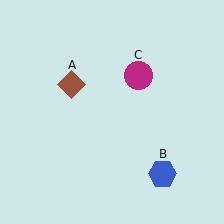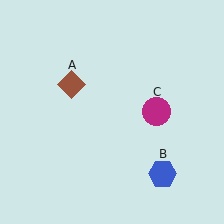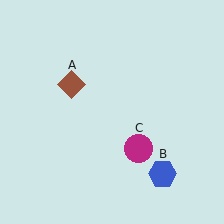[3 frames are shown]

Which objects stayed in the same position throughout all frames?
Brown diamond (object A) and blue hexagon (object B) remained stationary.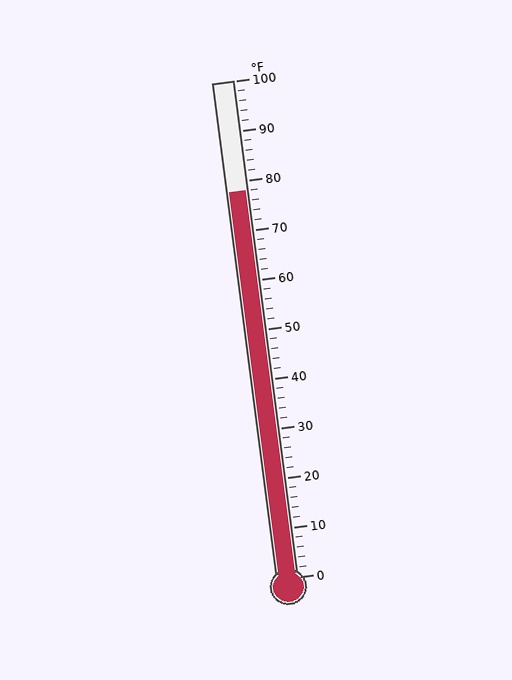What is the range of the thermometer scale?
The thermometer scale ranges from 0°F to 100°F.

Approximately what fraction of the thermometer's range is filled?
The thermometer is filled to approximately 80% of its range.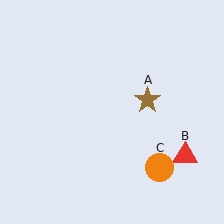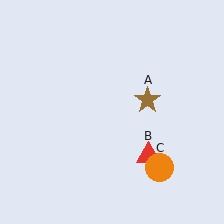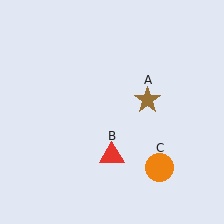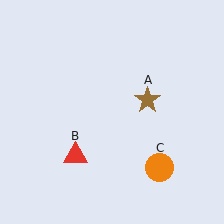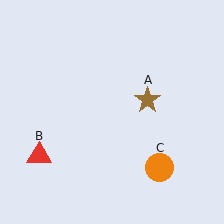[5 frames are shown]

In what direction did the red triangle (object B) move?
The red triangle (object B) moved left.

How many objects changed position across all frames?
1 object changed position: red triangle (object B).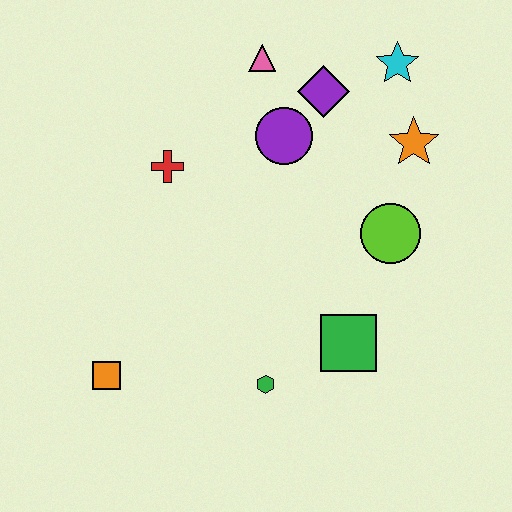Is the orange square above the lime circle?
No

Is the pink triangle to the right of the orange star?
No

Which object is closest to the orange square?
The green hexagon is closest to the orange square.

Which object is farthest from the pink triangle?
The orange square is farthest from the pink triangle.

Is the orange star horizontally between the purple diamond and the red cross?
No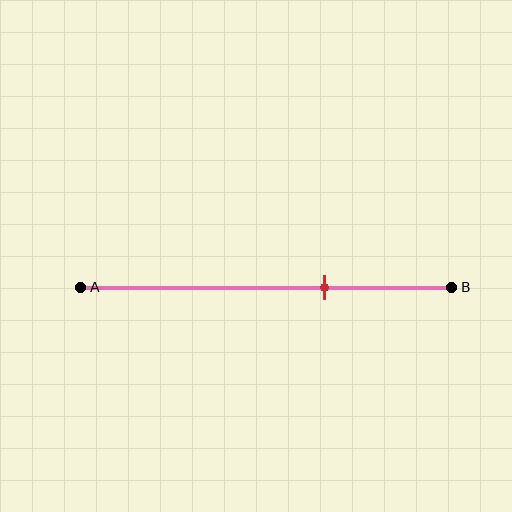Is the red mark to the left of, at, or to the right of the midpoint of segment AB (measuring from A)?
The red mark is to the right of the midpoint of segment AB.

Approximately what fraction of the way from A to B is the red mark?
The red mark is approximately 65% of the way from A to B.